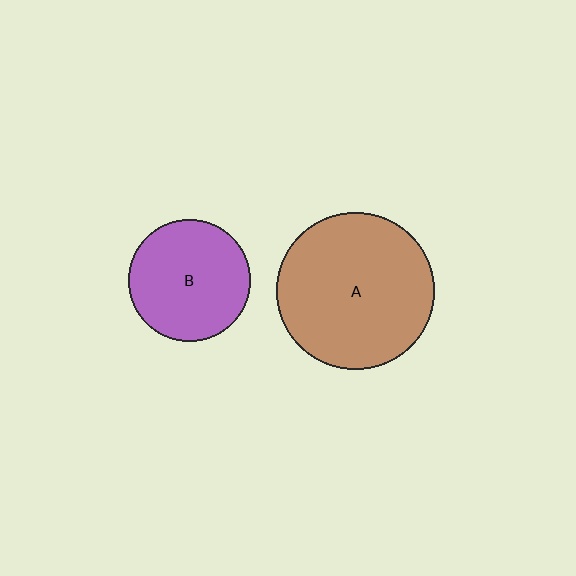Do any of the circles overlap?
No, none of the circles overlap.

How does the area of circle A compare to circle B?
Approximately 1.7 times.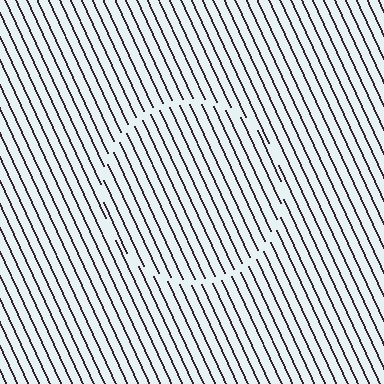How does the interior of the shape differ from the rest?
The interior of the shape contains the same grating, shifted by half a period — the contour is defined by the phase discontinuity where line-ends from the inner and outer gratings abut.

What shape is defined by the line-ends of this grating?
An illusory circle. The interior of the shape contains the same grating, shifted by half a period — the contour is defined by the phase discontinuity where line-ends from the inner and outer gratings abut.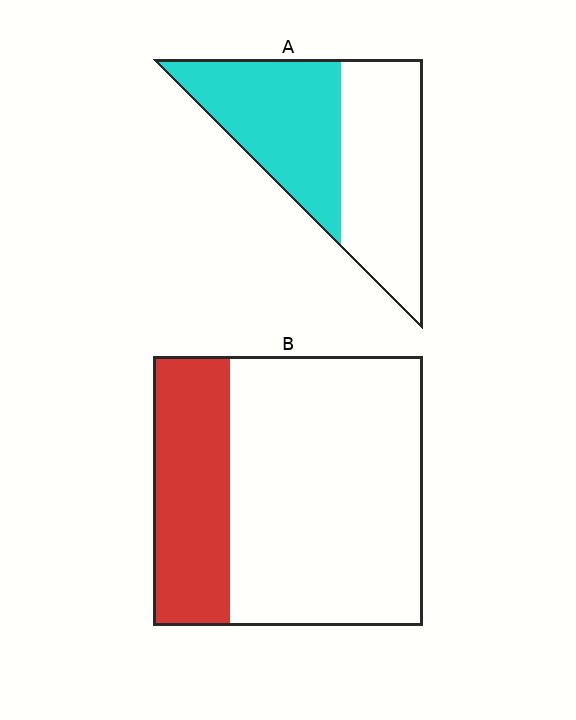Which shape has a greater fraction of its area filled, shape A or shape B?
Shape A.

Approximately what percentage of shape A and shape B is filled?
A is approximately 50% and B is approximately 30%.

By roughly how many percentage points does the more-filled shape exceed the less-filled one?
By roughly 20 percentage points (A over B).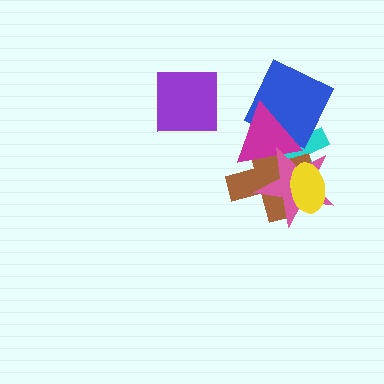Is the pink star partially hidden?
Yes, it is partially covered by another shape.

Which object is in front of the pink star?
The yellow ellipse is in front of the pink star.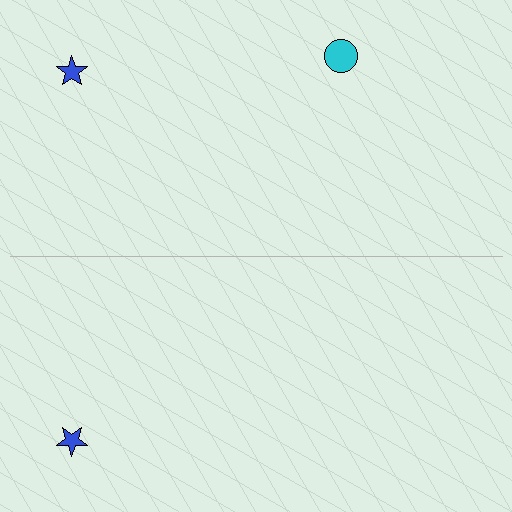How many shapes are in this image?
There are 3 shapes in this image.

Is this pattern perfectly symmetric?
No, the pattern is not perfectly symmetric. A cyan circle is missing from the bottom side.